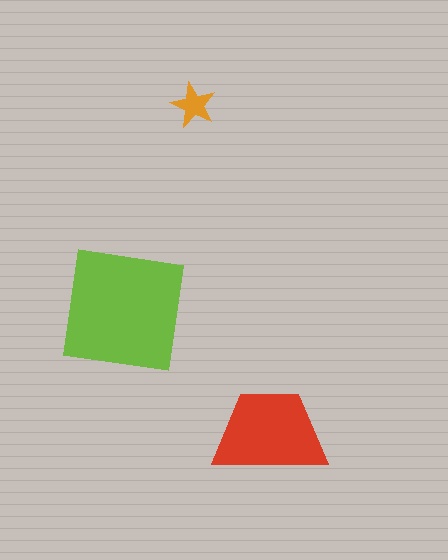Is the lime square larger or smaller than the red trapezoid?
Larger.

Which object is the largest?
The lime square.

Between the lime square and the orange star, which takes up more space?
The lime square.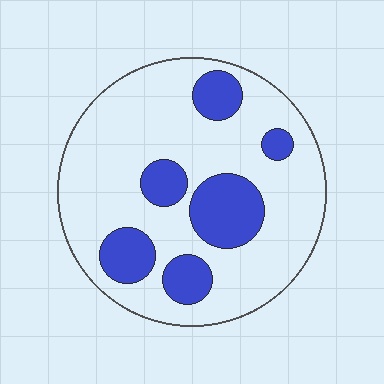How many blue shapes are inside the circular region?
6.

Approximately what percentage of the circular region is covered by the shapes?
Approximately 25%.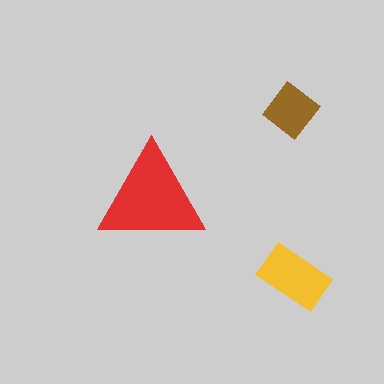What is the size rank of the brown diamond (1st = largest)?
3rd.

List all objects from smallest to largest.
The brown diamond, the yellow rectangle, the red triangle.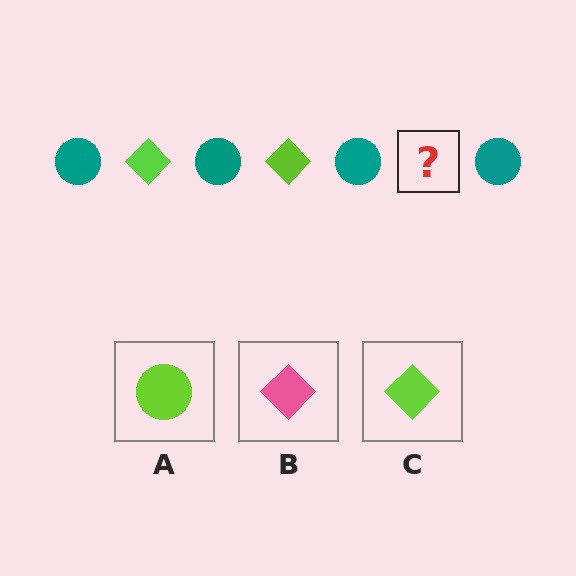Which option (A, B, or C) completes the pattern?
C.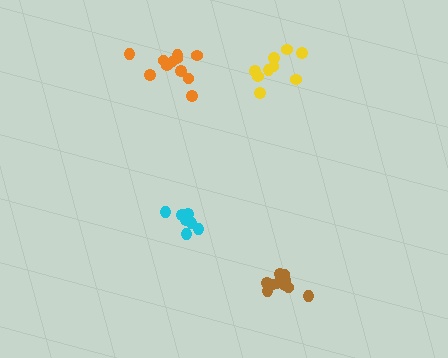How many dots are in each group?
Group 1: 9 dots, Group 2: 11 dots, Group 3: 7 dots, Group 4: 10 dots (37 total).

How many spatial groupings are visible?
There are 4 spatial groupings.